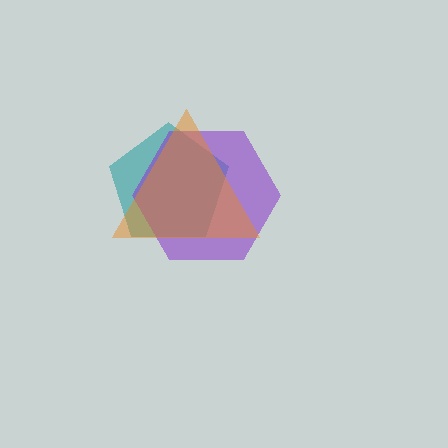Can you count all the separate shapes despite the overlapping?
Yes, there are 3 separate shapes.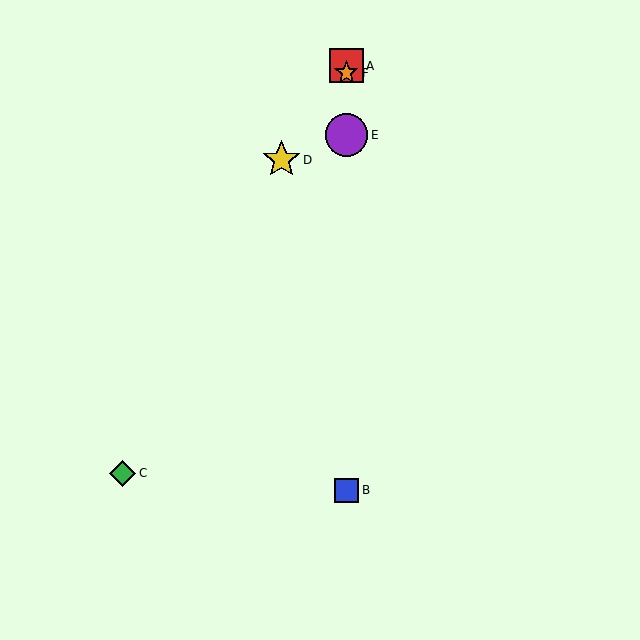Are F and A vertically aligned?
Yes, both are at x≈346.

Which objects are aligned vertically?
Objects A, B, E, F are aligned vertically.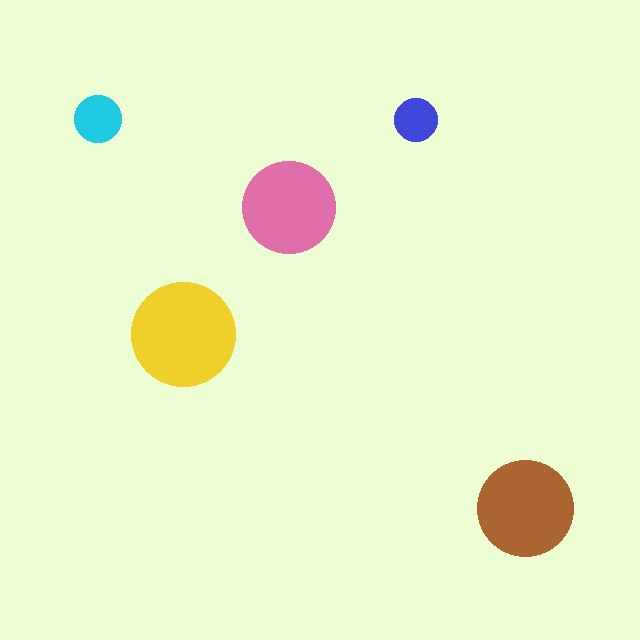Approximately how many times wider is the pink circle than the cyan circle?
About 2 times wider.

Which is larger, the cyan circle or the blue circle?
The cyan one.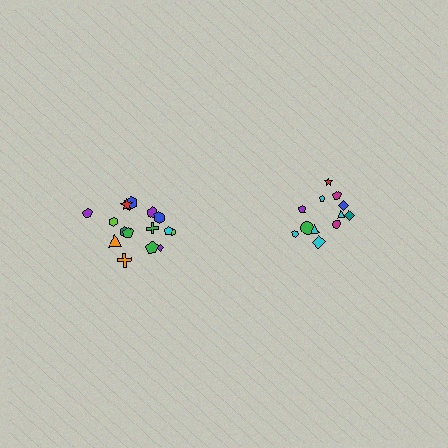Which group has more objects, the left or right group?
The left group.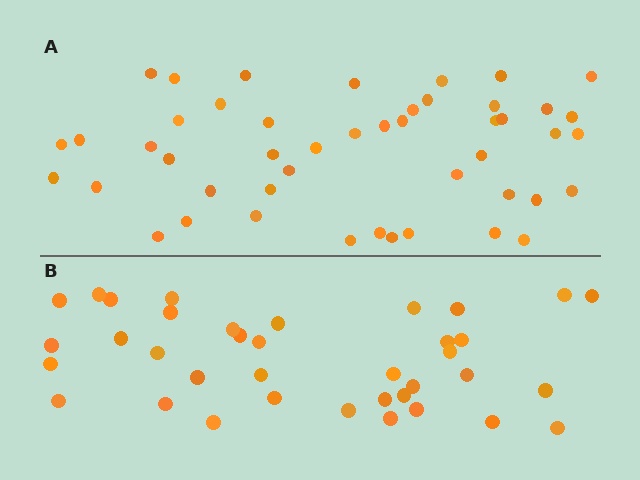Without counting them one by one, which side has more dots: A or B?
Region A (the top region) has more dots.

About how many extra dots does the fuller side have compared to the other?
Region A has roughly 10 or so more dots than region B.